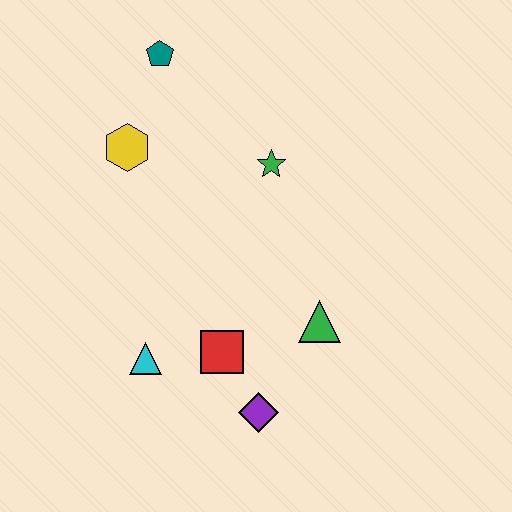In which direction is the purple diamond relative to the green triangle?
The purple diamond is below the green triangle.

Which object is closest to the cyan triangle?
The red square is closest to the cyan triangle.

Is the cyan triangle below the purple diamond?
No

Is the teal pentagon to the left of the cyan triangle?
No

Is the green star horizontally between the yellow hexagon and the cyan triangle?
No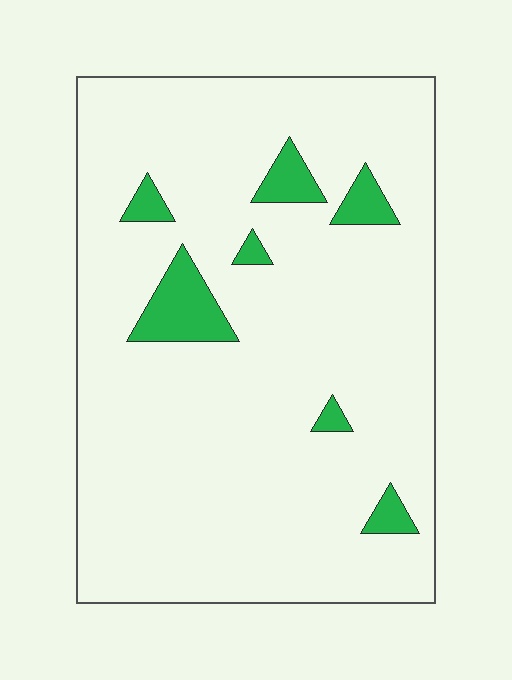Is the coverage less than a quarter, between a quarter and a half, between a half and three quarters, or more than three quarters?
Less than a quarter.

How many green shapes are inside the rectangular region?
7.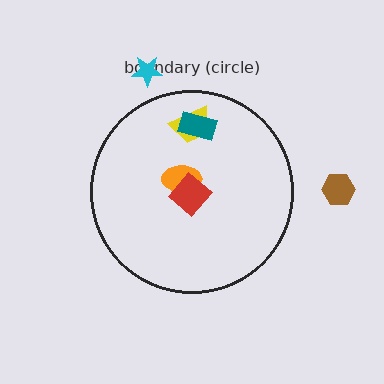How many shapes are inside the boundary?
4 inside, 2 outside.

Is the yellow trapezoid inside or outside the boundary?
Inside.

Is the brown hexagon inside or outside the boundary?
Outside.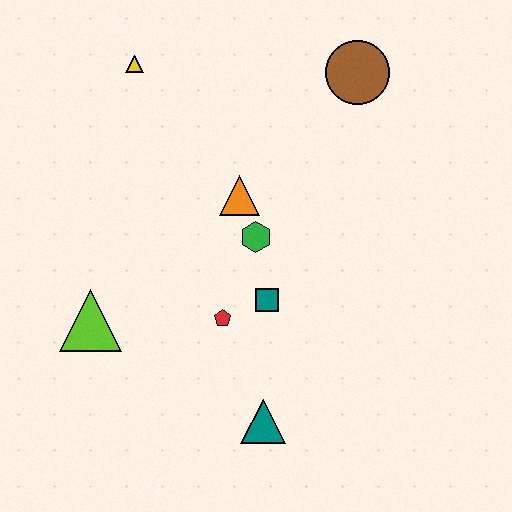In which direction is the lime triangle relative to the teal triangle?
The lime triangle is to the left of the teal triangle.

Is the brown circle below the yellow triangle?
Yes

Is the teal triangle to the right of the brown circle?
No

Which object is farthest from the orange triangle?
The teal triangle is farthest from the orange triangle.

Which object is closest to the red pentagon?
The teal square is closest to the red pentagon.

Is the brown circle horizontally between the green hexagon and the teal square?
No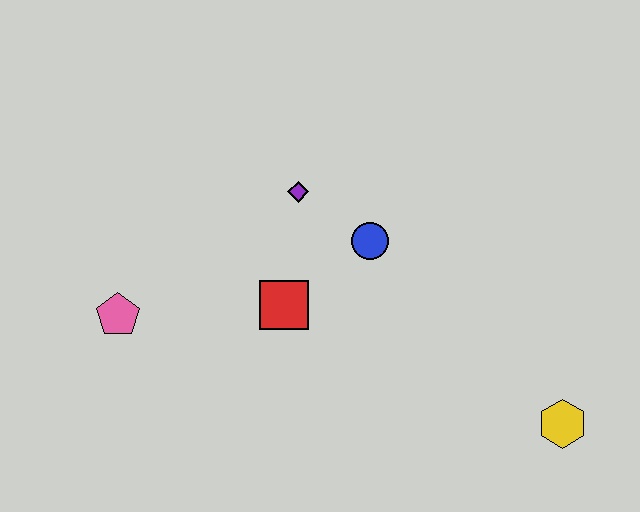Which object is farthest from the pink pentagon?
The yellow hexagon is farthest from the pink pentagon.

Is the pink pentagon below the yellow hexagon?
No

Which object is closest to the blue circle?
The purple diamond is closest to the blue circle.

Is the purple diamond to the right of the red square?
Yes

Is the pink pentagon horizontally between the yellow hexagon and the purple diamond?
No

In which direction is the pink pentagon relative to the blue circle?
The pink pentagon is to the left of the blue circle.